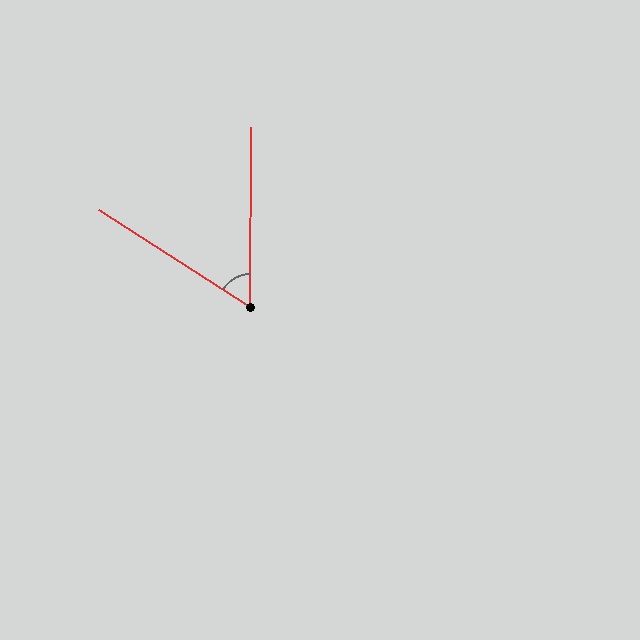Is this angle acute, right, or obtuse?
It is acute.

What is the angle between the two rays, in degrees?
Approximately 58 degrees.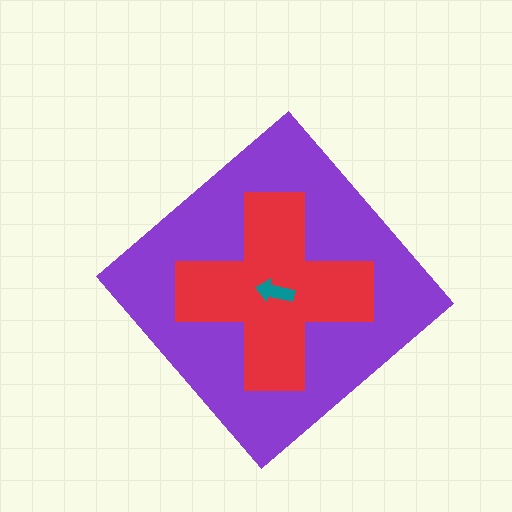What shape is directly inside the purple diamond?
The red cross.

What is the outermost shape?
The purple diamond.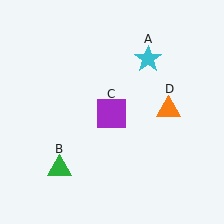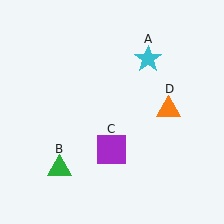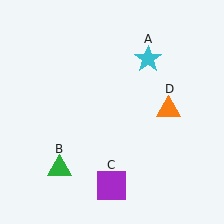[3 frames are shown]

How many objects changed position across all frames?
1 object changed position: purple square (object C).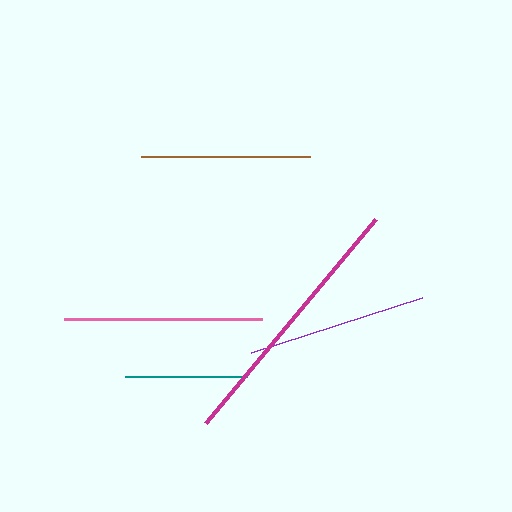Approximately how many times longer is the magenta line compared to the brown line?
The magenta line is approximately 1.6 times the length of the brown line.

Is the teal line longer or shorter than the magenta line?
The magenta line is longer than the teal line.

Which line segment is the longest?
The magenta line is the longest at approximately 265 pixels.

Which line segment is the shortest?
The teal line is the shortest at approximately 123 pixels.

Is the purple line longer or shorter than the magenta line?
The magenta line is longer than the purple line.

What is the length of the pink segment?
The pink segment is approximately 198 pixels long.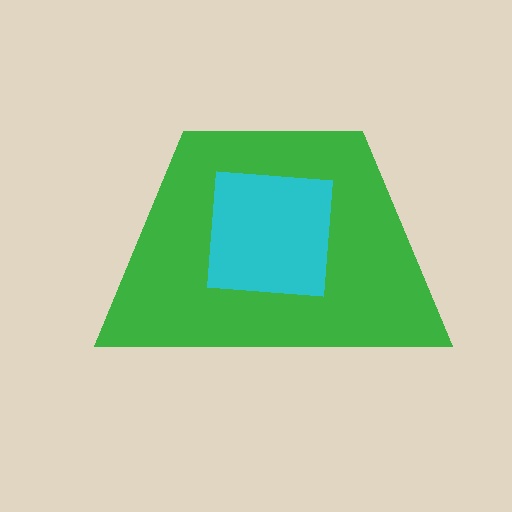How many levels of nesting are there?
2.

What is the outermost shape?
The green trapezoid.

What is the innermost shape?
The cyan square.